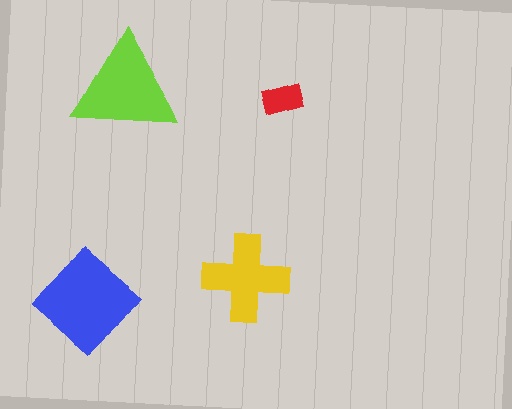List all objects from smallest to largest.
The red rectangle, the yellow cross, the lime triangle, the blue diamond.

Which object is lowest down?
The blue diamond is bottommost.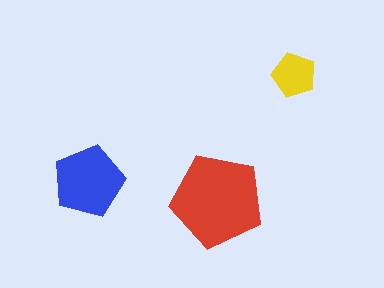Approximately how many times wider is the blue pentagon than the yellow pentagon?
About 1.5 times wider.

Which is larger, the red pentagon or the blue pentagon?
The red one.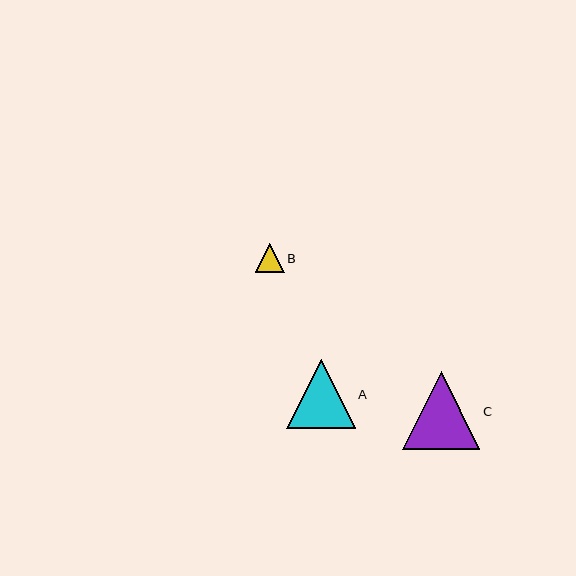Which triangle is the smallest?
Triangle B is the smallest with a size of approximately 29 pixels.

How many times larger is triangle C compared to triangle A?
Triangle C is approximately 1.1 times the size of triangle A.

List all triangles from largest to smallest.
From largest to smallest: C, A, B.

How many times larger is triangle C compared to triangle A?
Triangle C is approximately 1.1 times the size of triangle A.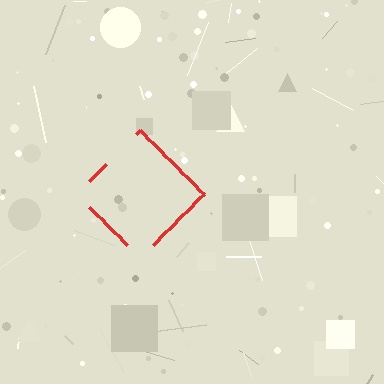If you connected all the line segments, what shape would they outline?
They would outline a diamond.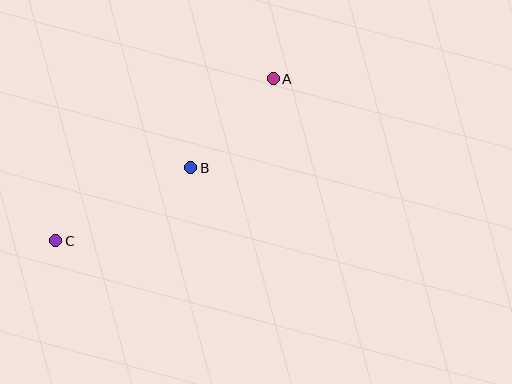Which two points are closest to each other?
Points A and B are closest to each other.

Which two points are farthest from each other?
Points A and C are farthest from each other.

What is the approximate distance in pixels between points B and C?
The distance between B and C is approximately 153 pixels.